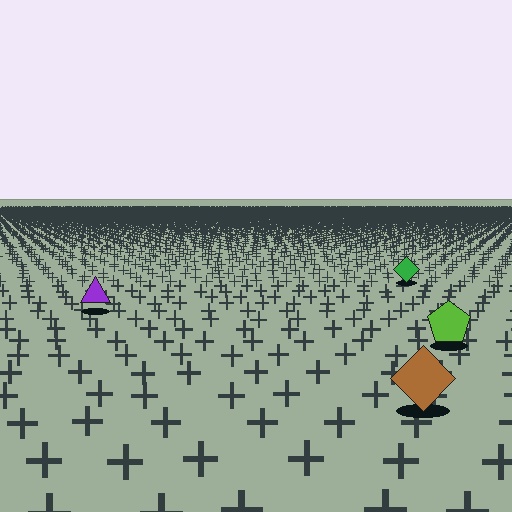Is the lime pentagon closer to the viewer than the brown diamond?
No. The brown diamond is closer — you can tell from the texture gradient: the ground texture is coarser near it.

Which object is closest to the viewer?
The brown diamond is closest. The texture marks near it are larger and more spread out.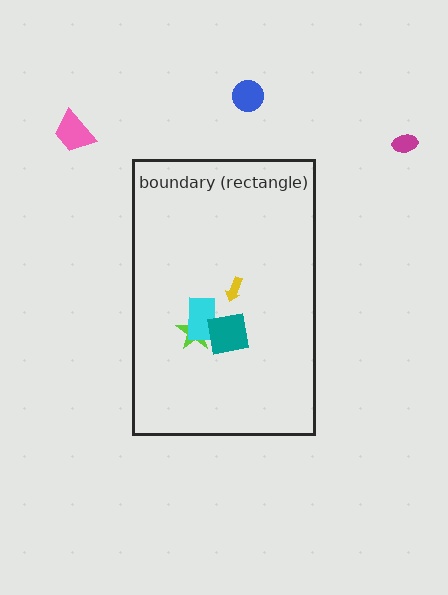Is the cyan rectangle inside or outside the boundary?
Inside.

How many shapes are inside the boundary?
4 inside, 3 outside.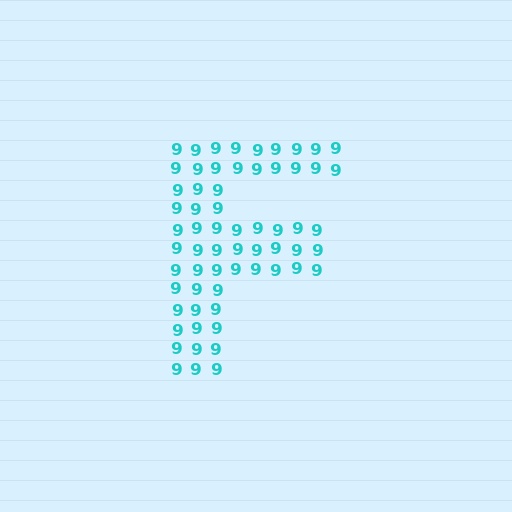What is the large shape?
The large shape is the letter F.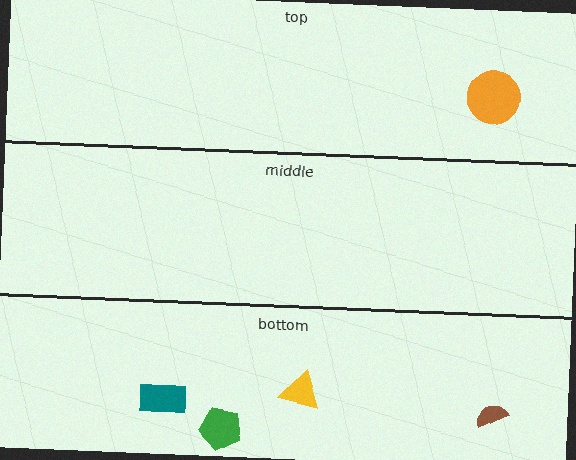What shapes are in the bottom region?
The yellow triangle, the teal rectangle, the brown semicircle, the green pentagon.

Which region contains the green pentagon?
The bottom region.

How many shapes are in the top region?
1.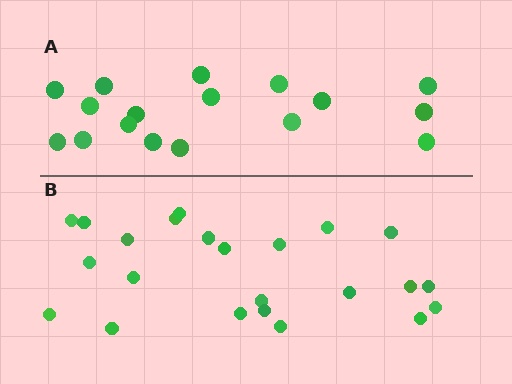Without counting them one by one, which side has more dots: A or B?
Region B (the bottom region) has more dots.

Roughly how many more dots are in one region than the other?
Region B has about 6 more dots than region A.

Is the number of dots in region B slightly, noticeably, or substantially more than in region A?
Region B has noticeably more, but not dramatically so. The ratio is roughly 1.4 to 1.